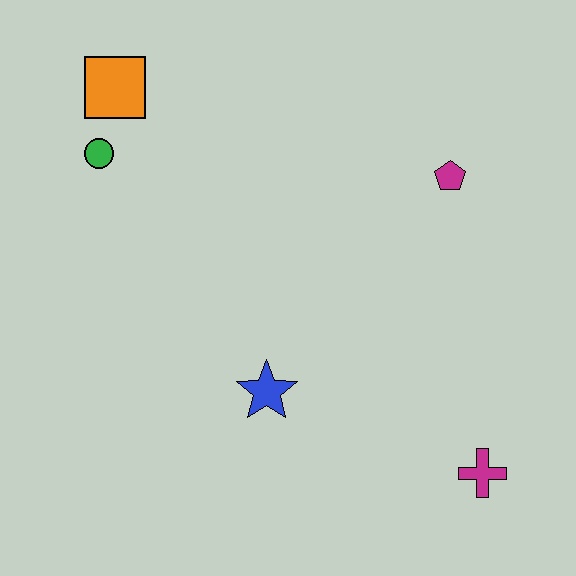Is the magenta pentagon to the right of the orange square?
Yes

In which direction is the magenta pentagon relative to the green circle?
The magenta pentagon is to the right of the green circle.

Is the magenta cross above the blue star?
No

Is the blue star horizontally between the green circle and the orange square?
No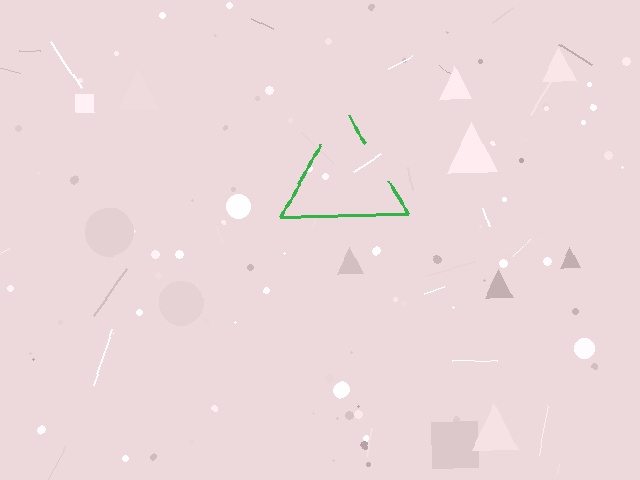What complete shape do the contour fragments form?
The contour fragments form a triangle.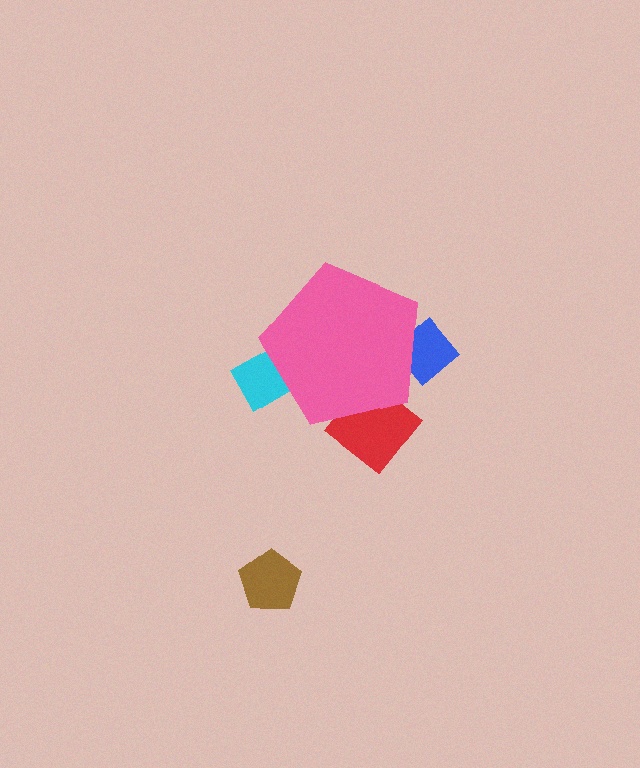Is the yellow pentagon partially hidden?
Yes, the yellow pentagon is partially hidden behind the pink pentagon.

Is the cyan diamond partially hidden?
Yes, the cyan diamond is partially hidden behind the pink pentagon.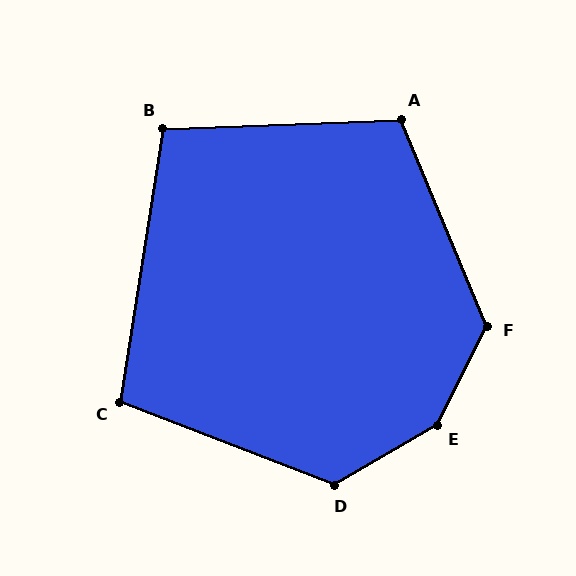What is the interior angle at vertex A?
Approximately 110 degrees (obtuse).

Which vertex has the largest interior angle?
E, at approximately 147 degrees.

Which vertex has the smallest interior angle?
B, at approximately 101 degrees.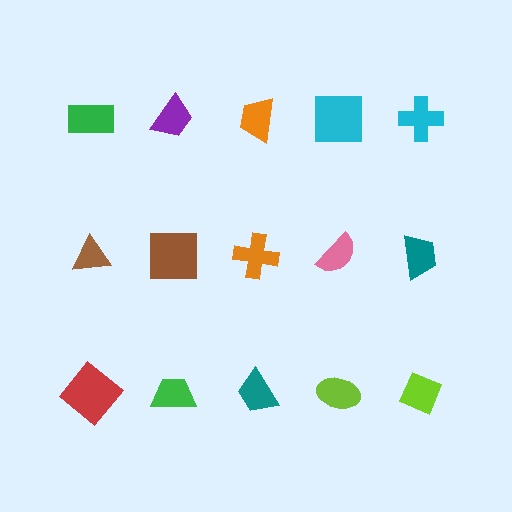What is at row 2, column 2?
A brown square.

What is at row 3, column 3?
A teal trapezoid.